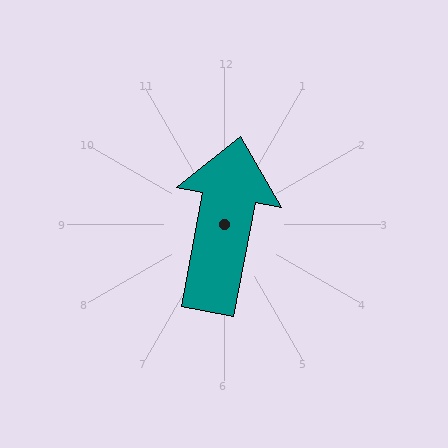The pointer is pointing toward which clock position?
Roughly 12 o'clock.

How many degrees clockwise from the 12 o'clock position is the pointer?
Approximately 11 degrees.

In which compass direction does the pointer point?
North.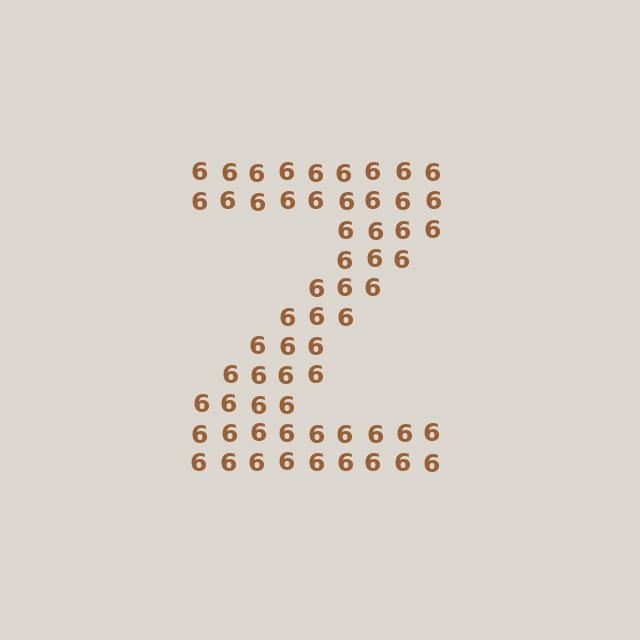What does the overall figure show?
The overall figure shows the letter Z.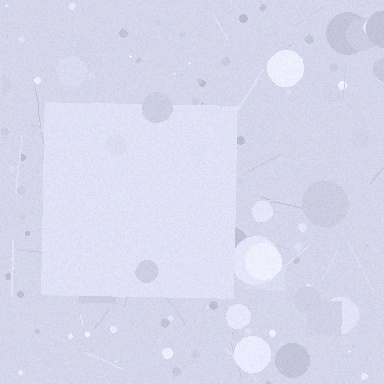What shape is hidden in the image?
A square is hidden in the image.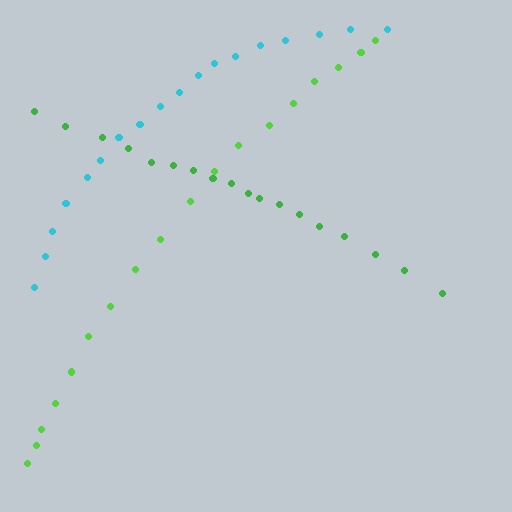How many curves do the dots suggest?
There are 3 distinct paths.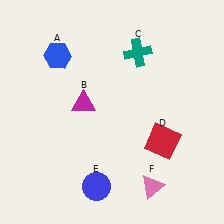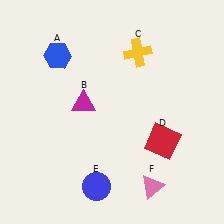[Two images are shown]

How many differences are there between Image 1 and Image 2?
There is 1 difference between the two images.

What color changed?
The cross (C) changed from teal in Image 1 to yellow in Image 2.